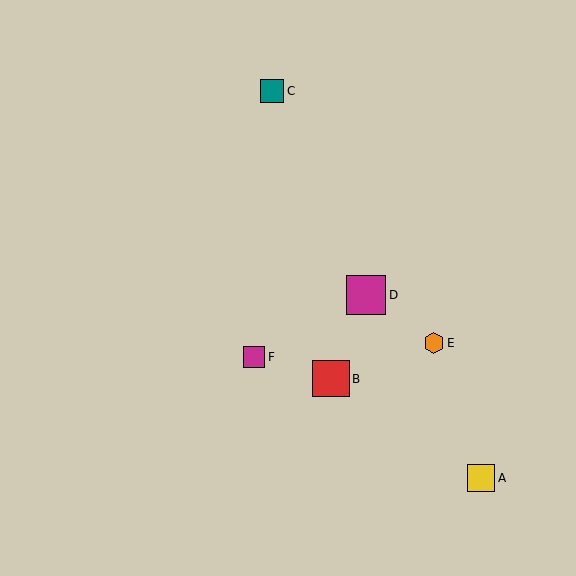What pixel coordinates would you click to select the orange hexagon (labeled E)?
Click at (434, 343) to select the orange hexagon E.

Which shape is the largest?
The magenta square (labeled D) is the largest.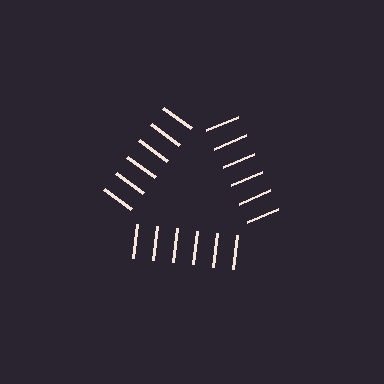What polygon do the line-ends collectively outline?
An illusory triangle — the line segments terminate on its edges but no continuous stroke is drawn.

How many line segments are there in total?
18 — 6 along each of the 3 edges.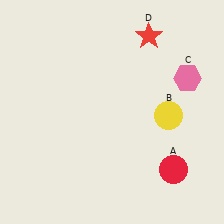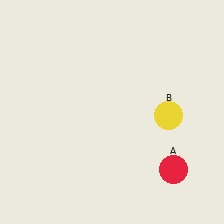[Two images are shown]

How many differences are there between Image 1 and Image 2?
There are 2 differences between the two images.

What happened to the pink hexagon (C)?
The pink hexagon (C) was removed in Image 2. It was in the top-right area of Image 1.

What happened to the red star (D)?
The red star (D) was removed in Image 2. It was in the top-right area of Image 1.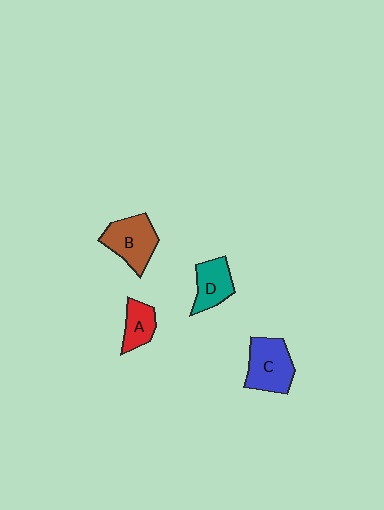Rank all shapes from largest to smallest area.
From largest to smallest: C (blue), B (brown), D (teal), A (red).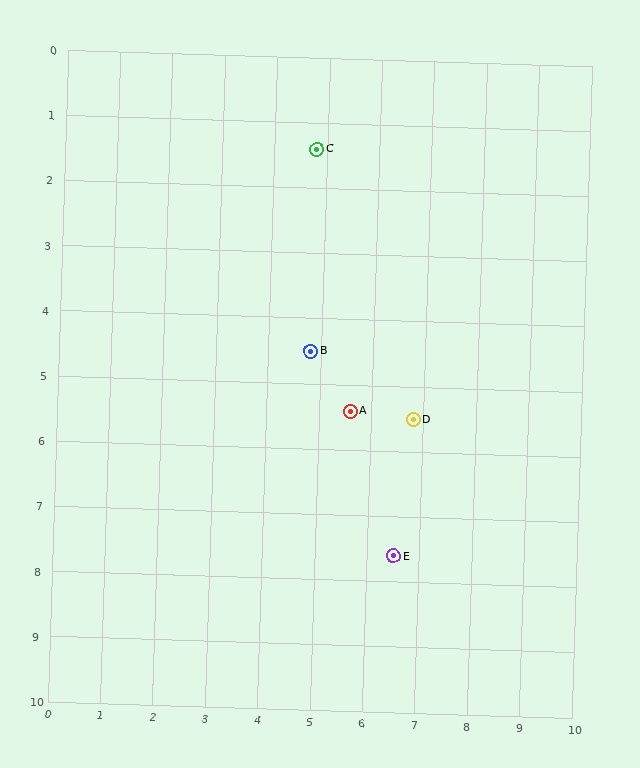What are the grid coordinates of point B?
Point B is at approximately (4.8, 4.5).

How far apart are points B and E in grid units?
Points B and E are about 3.5 grid units apart.